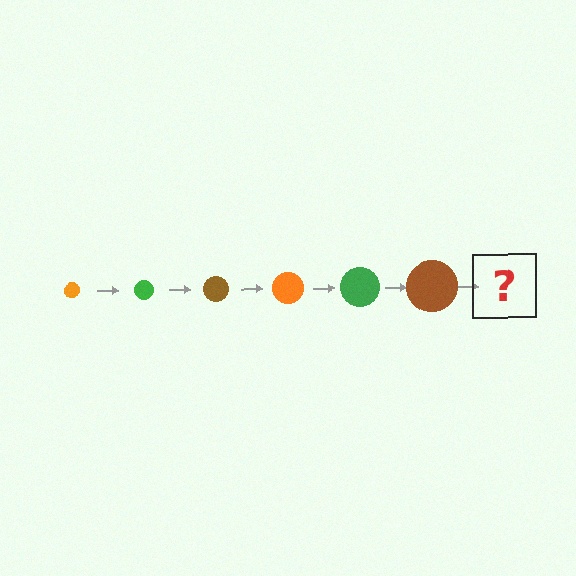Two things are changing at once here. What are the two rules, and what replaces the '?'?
The two rules are that the circle grows larger each step and the color cycles through orange, green, and brown. The '?' should be an orange circle, larger than the previous one.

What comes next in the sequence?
The next element should be an orange circle, larger than the previous one.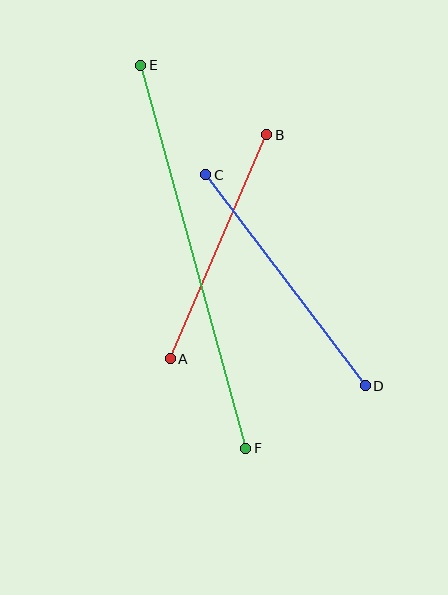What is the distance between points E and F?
The distance is approximately 397 pixels.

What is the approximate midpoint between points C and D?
The midpoint is at approximately (285, 280) pixels.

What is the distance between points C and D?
The distance is approximately 265 pixels.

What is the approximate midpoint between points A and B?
The midpoint is at approximately (219, 247) pixels.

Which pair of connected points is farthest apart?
Points E and F are farthest apart.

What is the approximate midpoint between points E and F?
The midpoint is at approximately (193, 257) pixels.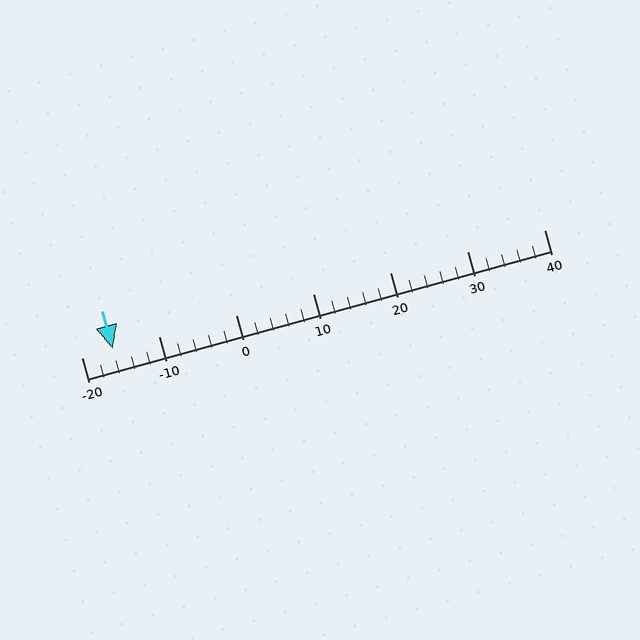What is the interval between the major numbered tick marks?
The major tick marks are spaced 10 units apart.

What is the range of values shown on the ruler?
The ruler shows values from -20 to 40.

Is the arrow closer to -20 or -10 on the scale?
The arrow is closer to -20.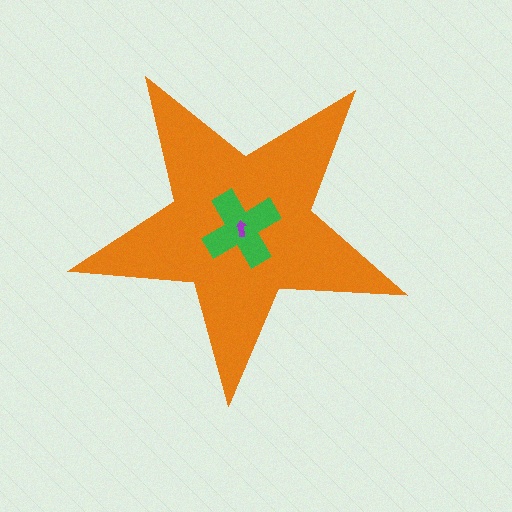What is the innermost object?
The purple arrow.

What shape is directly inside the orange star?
The green cross.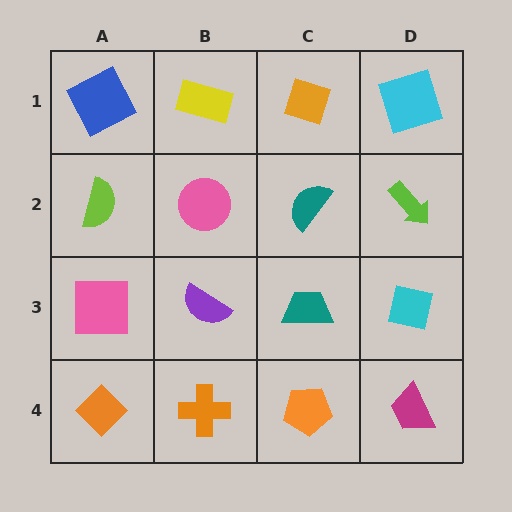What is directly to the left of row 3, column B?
A pink square.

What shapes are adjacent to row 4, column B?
A purple semicircle (row 3, column B), an orange diamond (row 4, column A), an orange pentagon (row 4, column C).